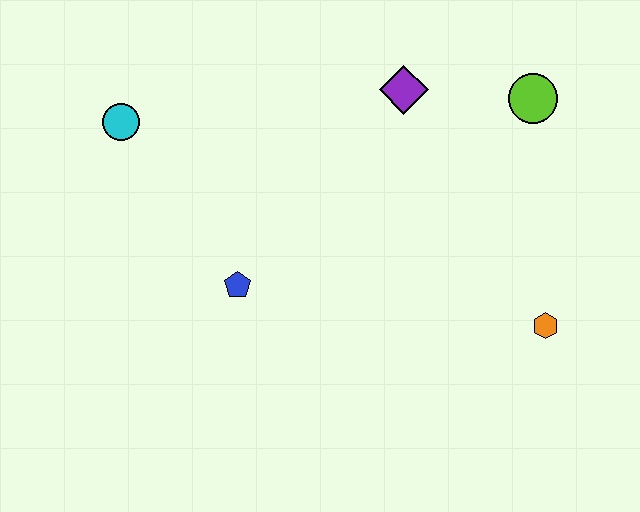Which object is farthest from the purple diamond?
The cyan circle is farthest from the purple diamond.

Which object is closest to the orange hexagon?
The lime circle is closest to the orange hexagon.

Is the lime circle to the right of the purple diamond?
Yes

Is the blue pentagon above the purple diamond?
No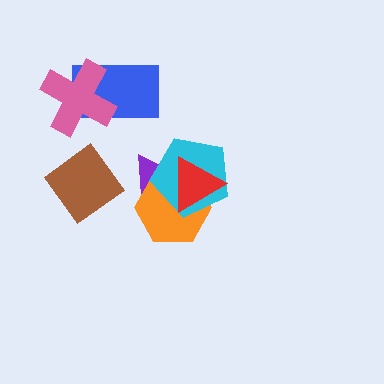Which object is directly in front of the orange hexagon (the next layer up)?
The cyan pentagon is directly in front of the orange hexagon.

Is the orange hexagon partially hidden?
Yes, it is partially covered by another shape.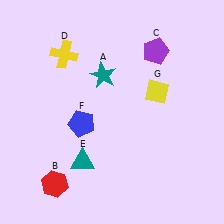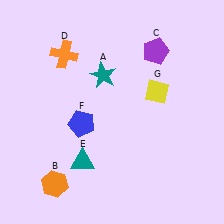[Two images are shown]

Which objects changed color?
B changed from red to orange. D changed from yellow to orange.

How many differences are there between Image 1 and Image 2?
There are 2 differences between the two images.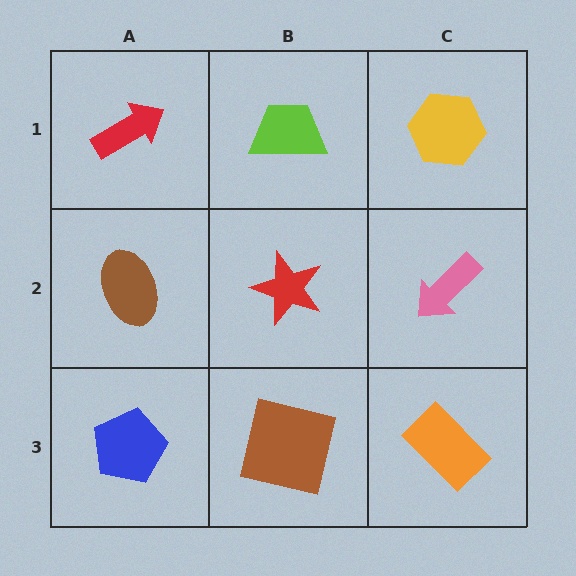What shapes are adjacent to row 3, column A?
A brown ellipse (row 2, column A), a brown square (row 3, column B).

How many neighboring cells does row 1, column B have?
3.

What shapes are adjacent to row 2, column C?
A yellow hexagon (row 1, column C), an orange rectangle (row 3, column C), a red star (row 2, column B).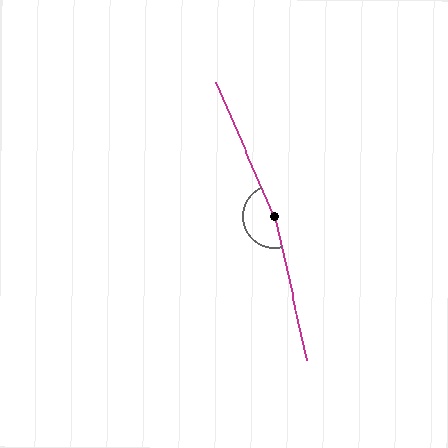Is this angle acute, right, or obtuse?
It is obtuse.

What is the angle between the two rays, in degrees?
Approximately 169 degrees.